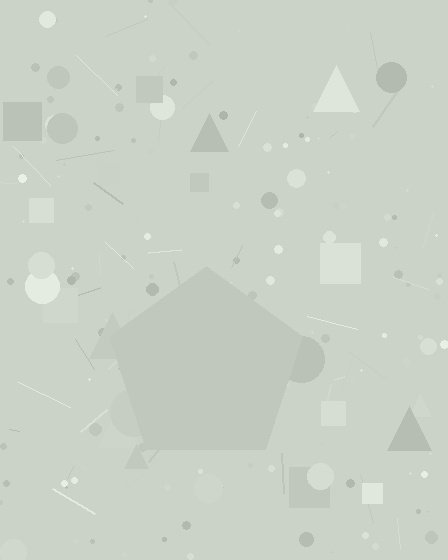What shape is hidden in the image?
A pentagon is hidden in the image.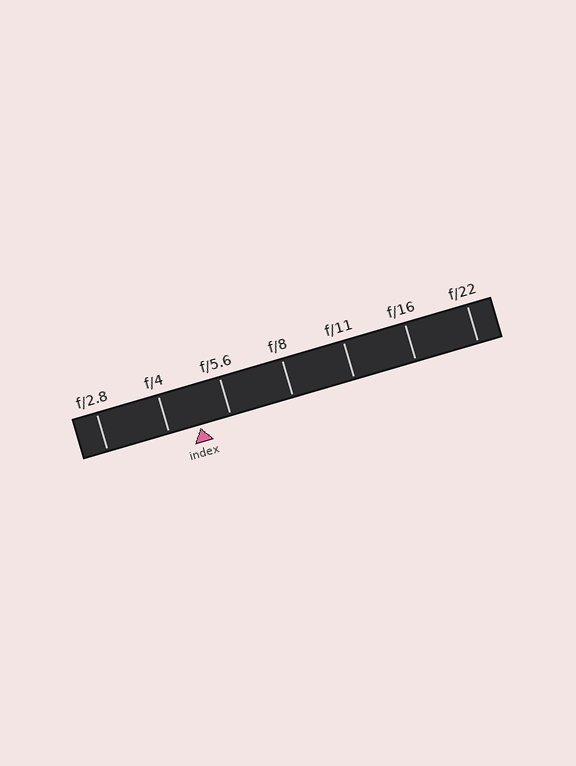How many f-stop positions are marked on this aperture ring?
There are 7 f-stop positions marked.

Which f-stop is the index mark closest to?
The index mark is closest to f/4.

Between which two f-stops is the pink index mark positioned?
The index mark is between f/4 and f/5.6.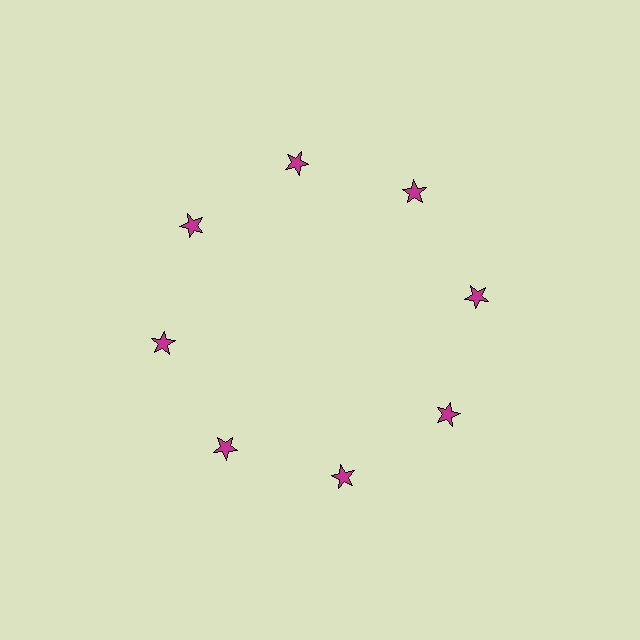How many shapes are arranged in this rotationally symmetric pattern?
There are 8 shapes, arranged in 8 groups of 1.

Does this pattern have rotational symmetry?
Yes, this pattern has 8-fold rotational symmetry. It looks the same after rotating 45 degrees around the center.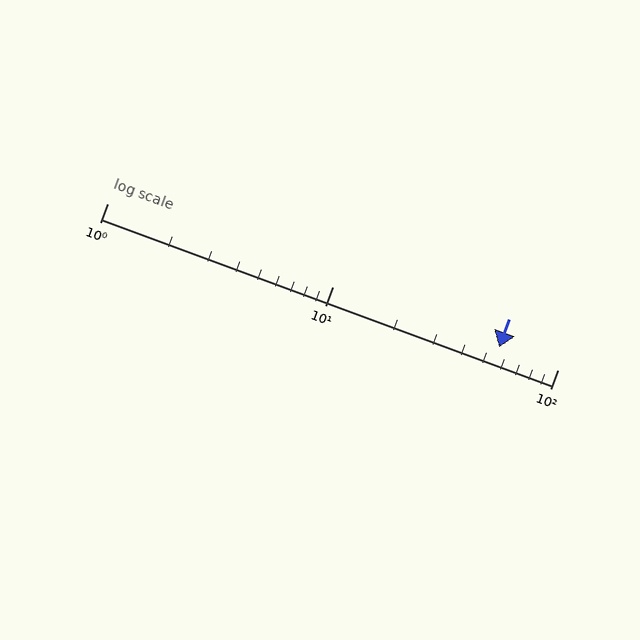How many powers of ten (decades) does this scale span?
The scale spans 2 decades, from 1 to 100.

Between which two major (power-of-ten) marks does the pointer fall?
The pointer is between 10 and 100.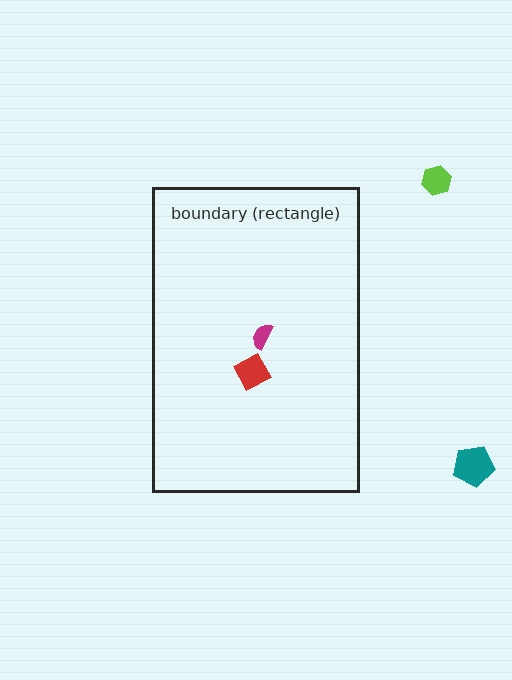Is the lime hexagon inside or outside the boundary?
Outside.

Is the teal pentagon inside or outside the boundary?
Outside.